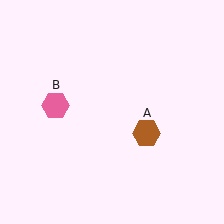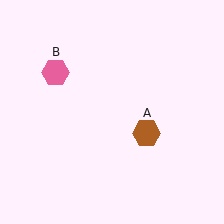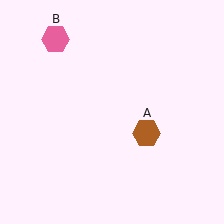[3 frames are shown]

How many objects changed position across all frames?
1 object changed position: pink hexagon (object B).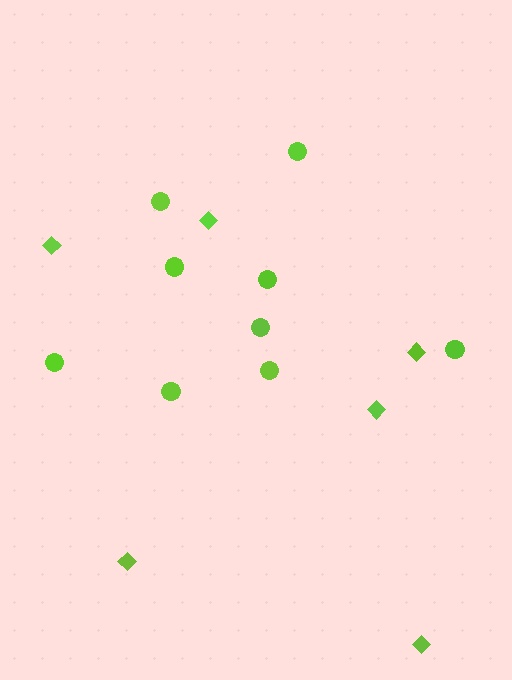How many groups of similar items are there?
There are 2 groups: one group of circles (9) and one group of diamonds (6).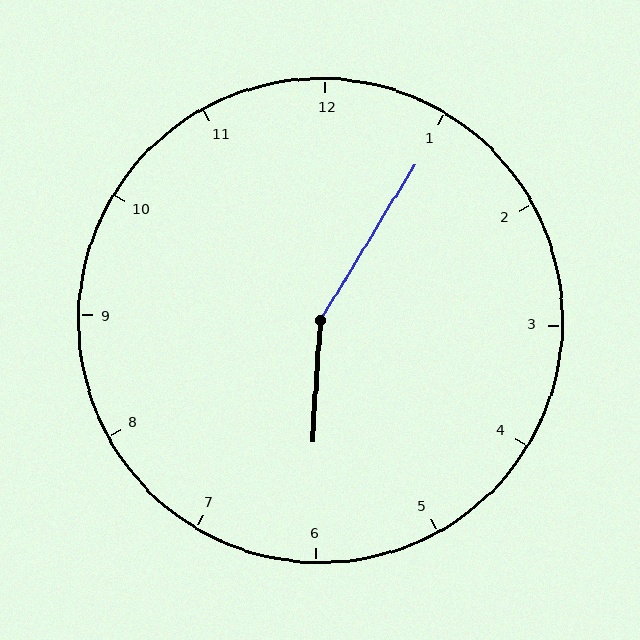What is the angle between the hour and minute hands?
Approximately 152 degrees.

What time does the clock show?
6:05.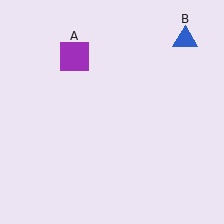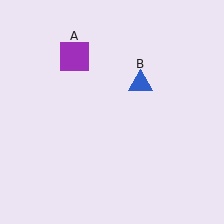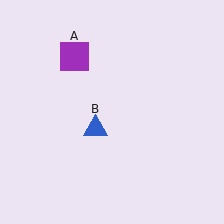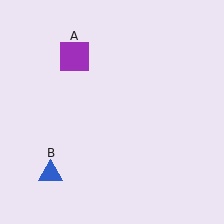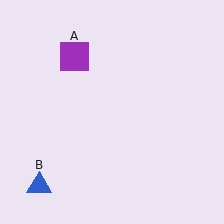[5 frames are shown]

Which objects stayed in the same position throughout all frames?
Purple square (object A) remained stationary.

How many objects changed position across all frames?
1 object changed position: blue triangle (object B).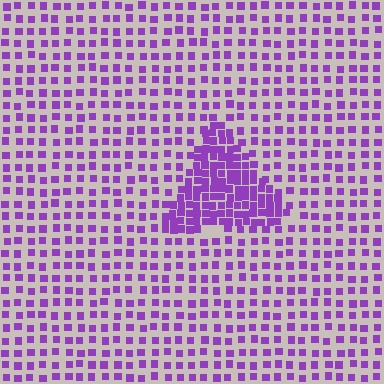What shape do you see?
I see a triangle.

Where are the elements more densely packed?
The elements are more densely packed inside the triangle boundary.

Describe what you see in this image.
The image contains small purple elements arranged at two different densities. A triangle-shaped region is visible where the elements are more densely packed than the surrounding area.